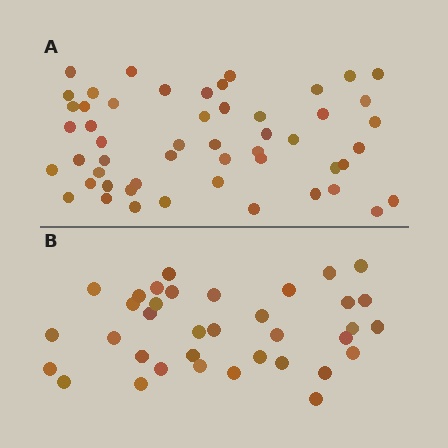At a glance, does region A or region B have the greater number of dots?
Region A (the top region) has more dots.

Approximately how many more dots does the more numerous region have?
Region A has approximately 15 more dots than region B.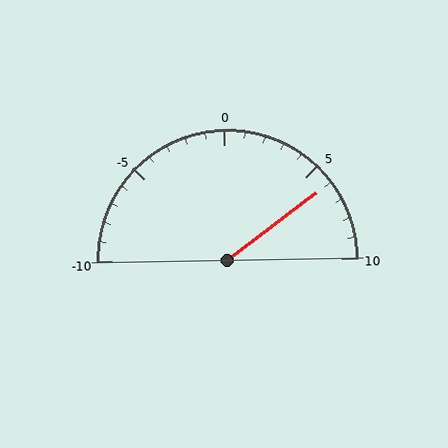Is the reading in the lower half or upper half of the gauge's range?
The reading is in the upper half of the range (-10 to 10).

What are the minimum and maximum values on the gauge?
The gauge ranges from -10 to 10.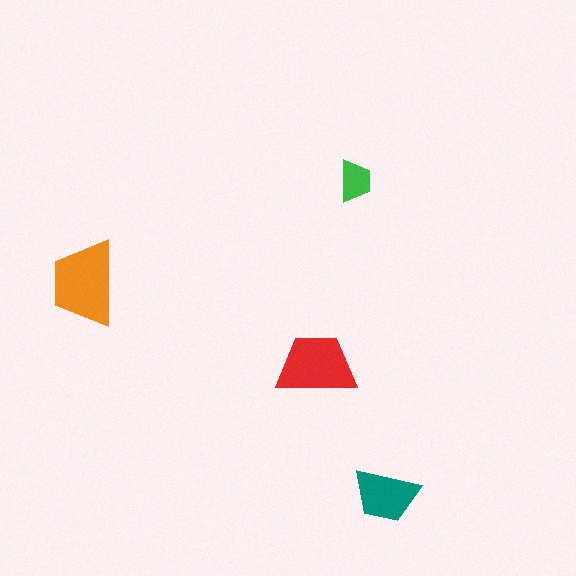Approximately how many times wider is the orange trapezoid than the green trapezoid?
About 2 times wider.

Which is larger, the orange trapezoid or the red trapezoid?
The orange one.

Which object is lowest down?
The teal trapezoid is bottommost.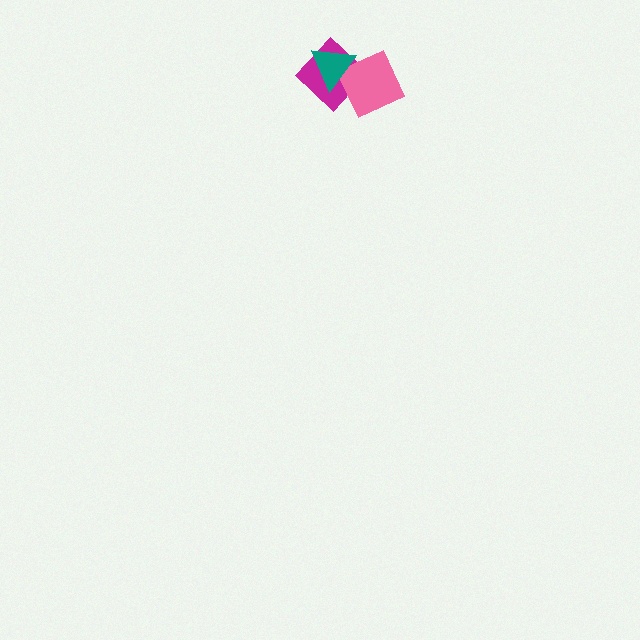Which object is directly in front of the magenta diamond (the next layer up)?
The pink diamond is directly in front of the magenta diamond.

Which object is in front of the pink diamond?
The teal triangle is in front of the pink diamond.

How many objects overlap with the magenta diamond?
2 objects overlap with the magenta diamond.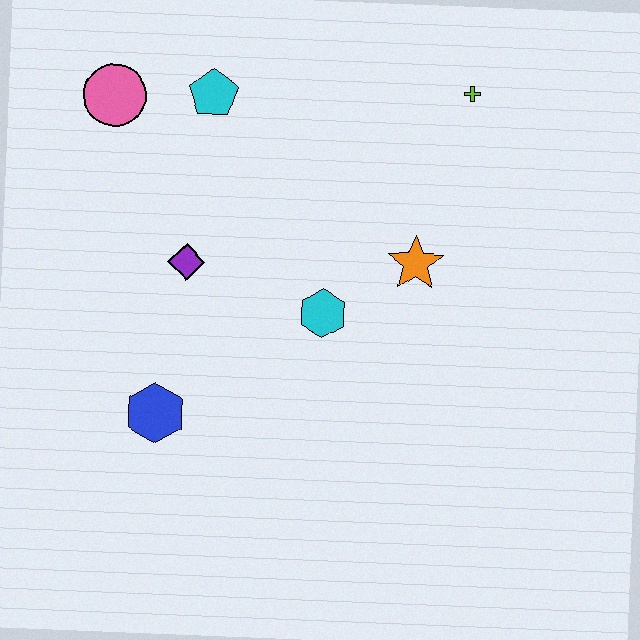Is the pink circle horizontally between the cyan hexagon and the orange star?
No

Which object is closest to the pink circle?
The cyan pentagon is closest to the pink circle.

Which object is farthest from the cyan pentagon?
The blue hexagon is farthest from the cyan pentagon.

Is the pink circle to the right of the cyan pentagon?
No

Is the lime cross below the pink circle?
No